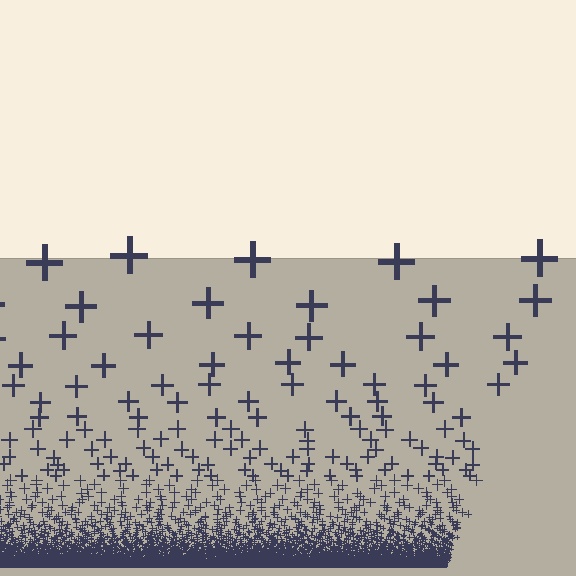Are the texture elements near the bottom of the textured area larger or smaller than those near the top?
Smaller. The gradient is inverted — elements near the bottom are smaller and denser.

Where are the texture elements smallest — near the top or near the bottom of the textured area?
Near the bottom.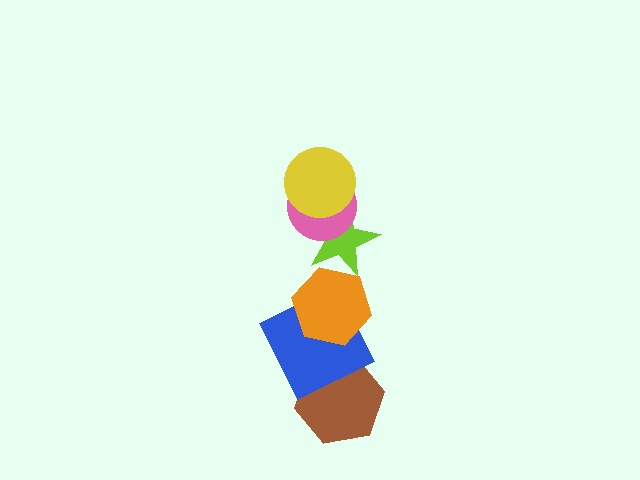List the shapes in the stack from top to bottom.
From top to bottom: the yellow circle, the pink circle, the lime star, the orange hexagon, the blue square, the brown hexagon.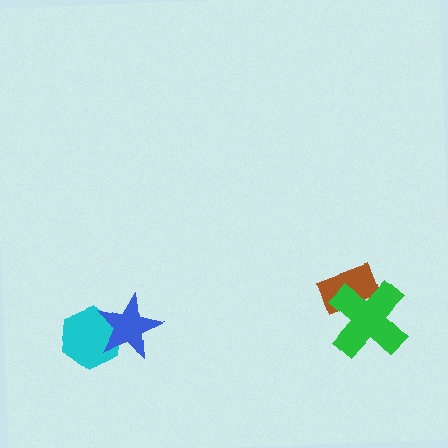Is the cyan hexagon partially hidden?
Yes, it is partially covered by another shape.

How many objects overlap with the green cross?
1 object overlaps with the green cross.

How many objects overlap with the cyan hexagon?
1 object overlaps with the cyan hexagon.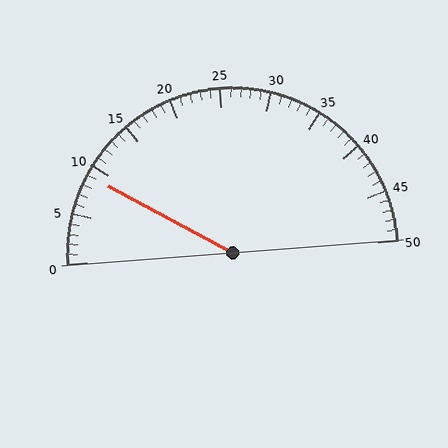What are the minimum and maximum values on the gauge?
The gauge ranges from 0 to 50.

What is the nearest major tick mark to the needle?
The nearest major tick mark is 10.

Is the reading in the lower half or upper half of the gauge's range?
The reading is in the lower half of the range (0 to 50).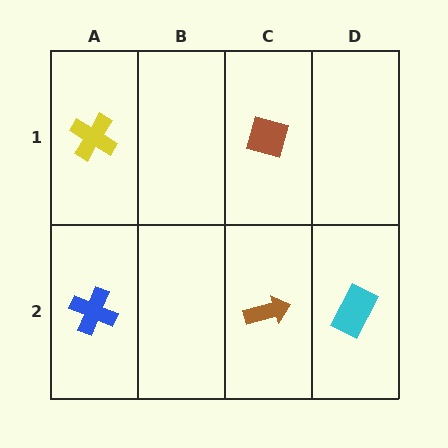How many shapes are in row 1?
2 shapes.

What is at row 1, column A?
A yellow cross.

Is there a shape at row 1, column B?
No, that cell is empty.